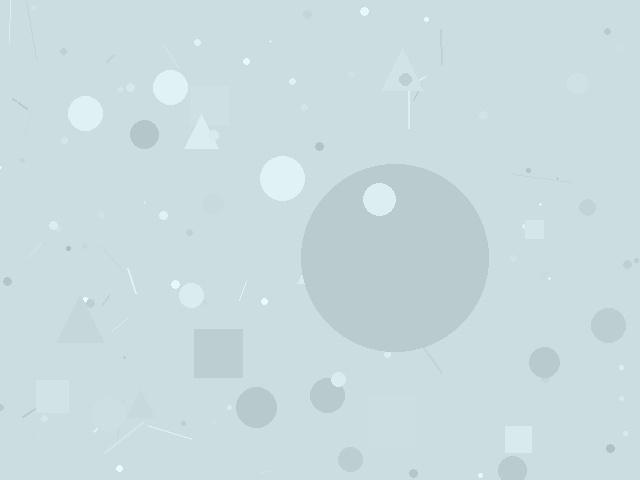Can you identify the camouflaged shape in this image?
The camouflaged shape is a circle.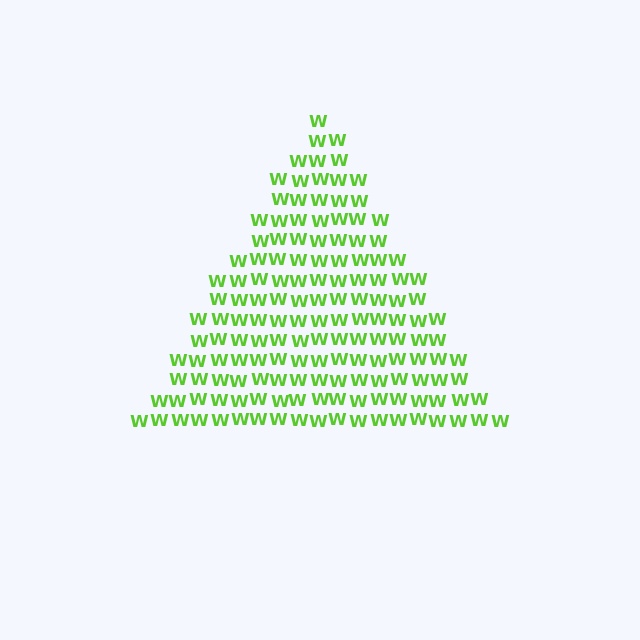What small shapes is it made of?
It is made of small letter W's.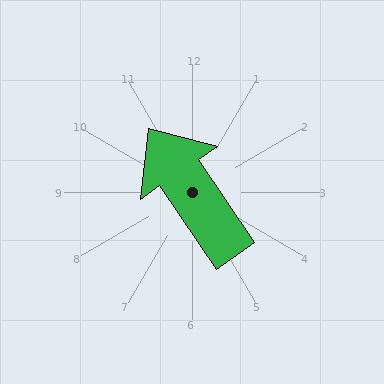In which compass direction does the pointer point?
Northwest.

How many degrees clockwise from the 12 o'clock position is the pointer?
Approximately 326 degrees.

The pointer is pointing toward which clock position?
Roughly 11 o'clock.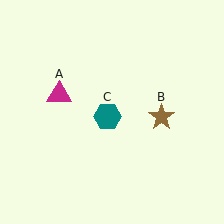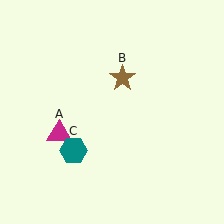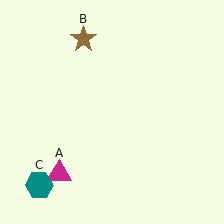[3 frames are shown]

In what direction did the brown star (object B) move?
The brown star (object B) moved up and to the left.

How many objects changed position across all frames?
3 objects changed position: magenta triangle (object A), brown star (object B), teal hexagon (object C).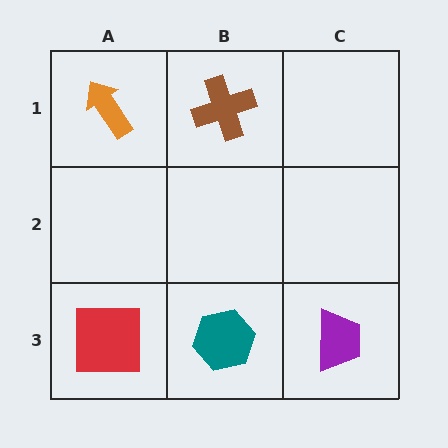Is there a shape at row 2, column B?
No, that cell is empty.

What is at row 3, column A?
A red square.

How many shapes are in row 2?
0 shapes.